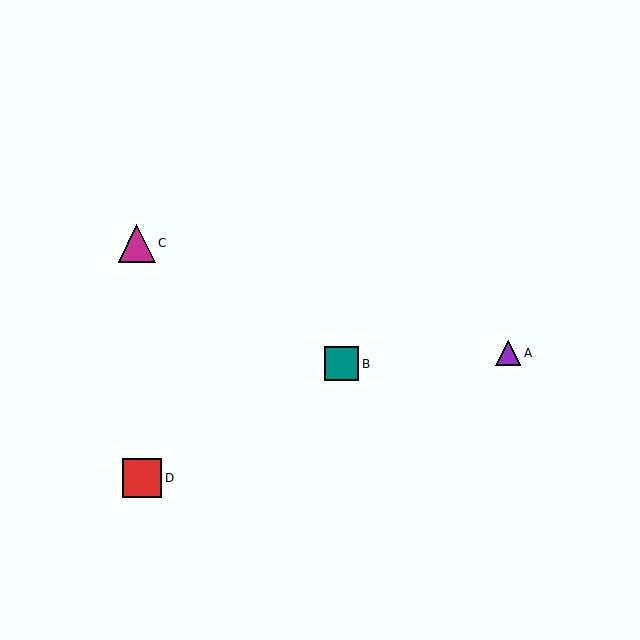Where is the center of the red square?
The center of the red square is at (142, 478).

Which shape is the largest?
The red square (labeled D) is the largest.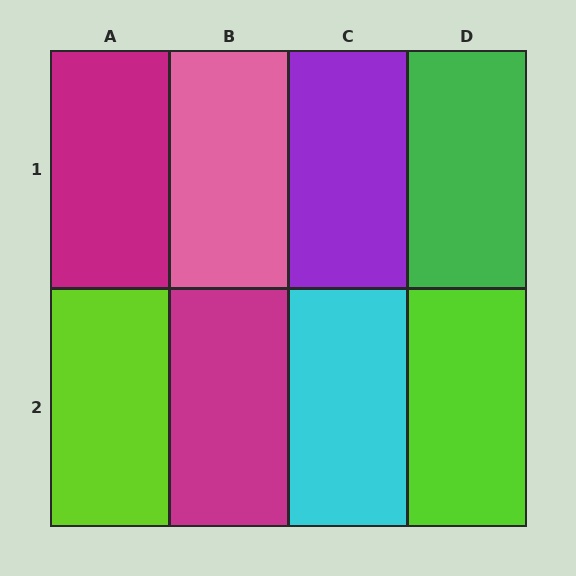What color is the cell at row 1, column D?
Green.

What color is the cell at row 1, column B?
Pink.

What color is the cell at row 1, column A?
Magenta.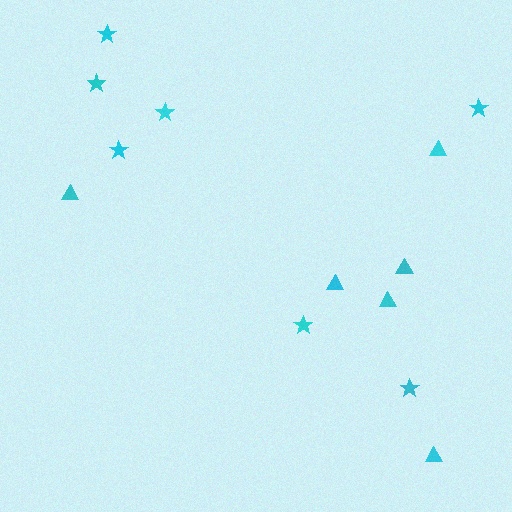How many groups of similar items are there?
There are 2 groups: one group of triangles (6) and one group of stars (7).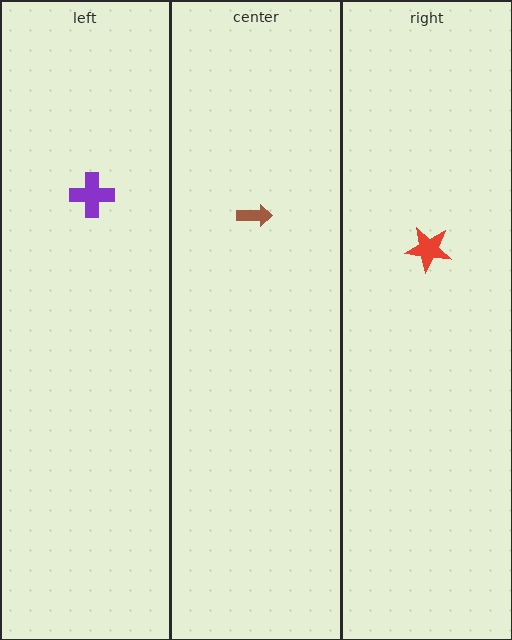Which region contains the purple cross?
The left region.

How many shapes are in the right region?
1.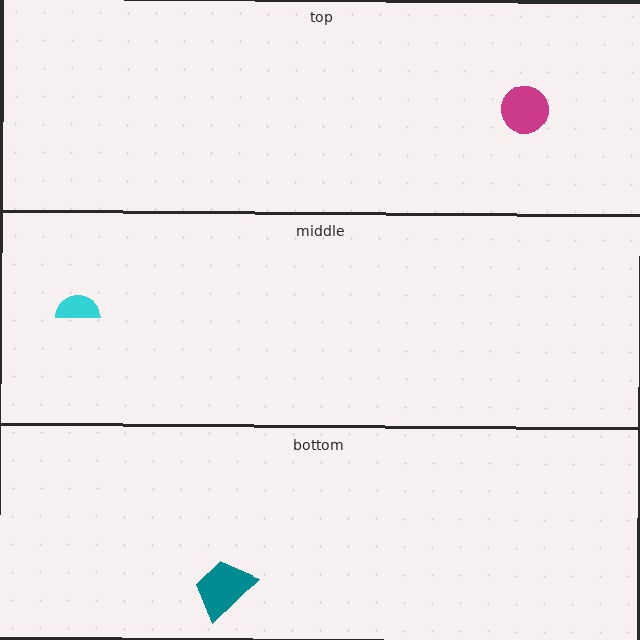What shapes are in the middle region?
The cyan semicircle.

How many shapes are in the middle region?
1.